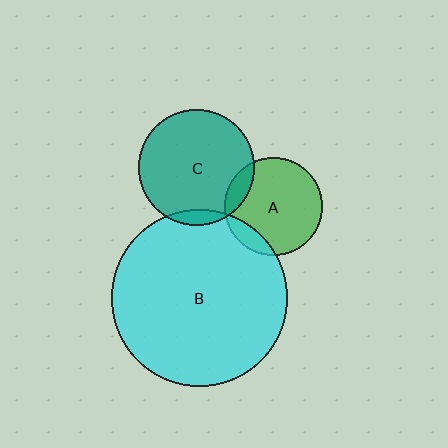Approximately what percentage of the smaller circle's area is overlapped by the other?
Approximately 5%.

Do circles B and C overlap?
Yes.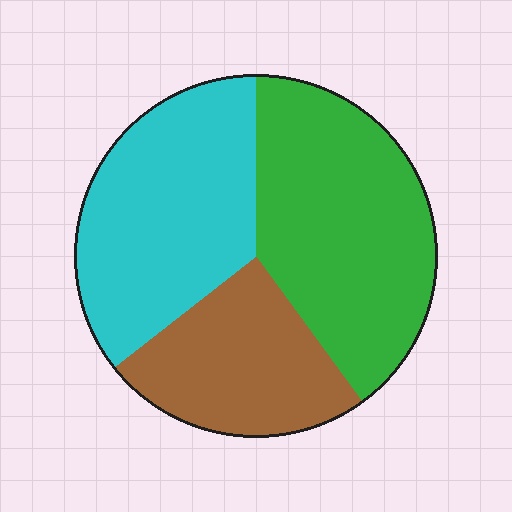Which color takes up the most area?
Green, at roughly 40%.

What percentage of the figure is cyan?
Cyan covers around 35% of the figure.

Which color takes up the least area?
Brown, at roughly 25%.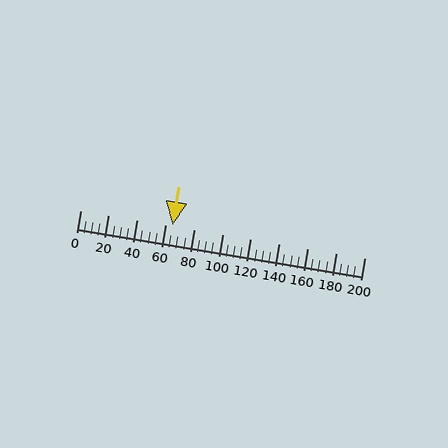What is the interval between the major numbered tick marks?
The major tick marks are spaced 20 units apart.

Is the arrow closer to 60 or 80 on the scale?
The arrow is closer to 60.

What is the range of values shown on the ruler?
The ruler shows values from 0 to 200.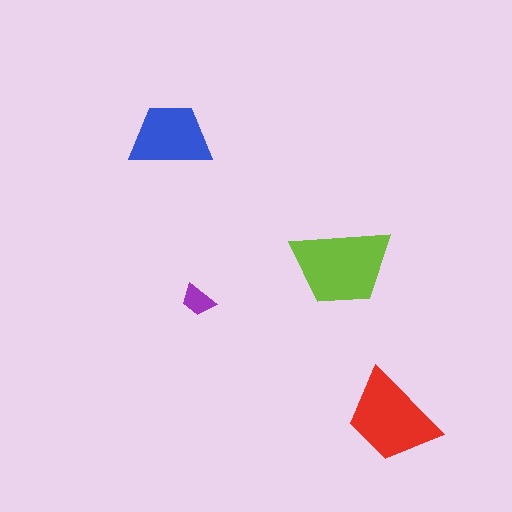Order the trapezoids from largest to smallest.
the lime one, the red one, the blue one, the purple one.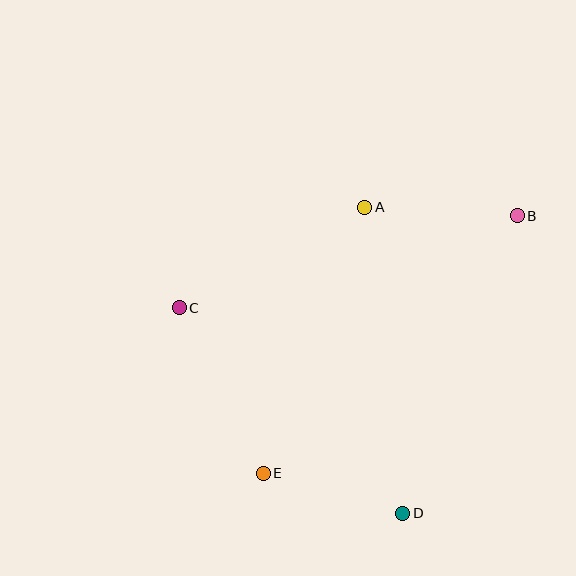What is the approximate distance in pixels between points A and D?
The distance between A and D is approximately 309 pixels.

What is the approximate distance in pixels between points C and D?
The distance between C and D is approximately 304 pixels.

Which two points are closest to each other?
Points D and E are closest to each other.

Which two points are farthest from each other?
Points B and E are farthest from each other.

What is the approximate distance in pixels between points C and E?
The distance between C and E is approximately 185 pixels.